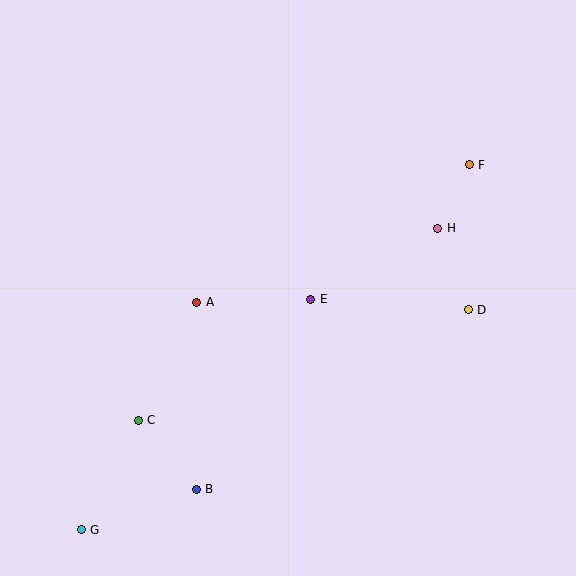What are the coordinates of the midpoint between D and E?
The midpoint between D and E is at (390, 304).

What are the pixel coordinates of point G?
Point G is at (81, 530).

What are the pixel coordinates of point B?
Point B is at (196, 489).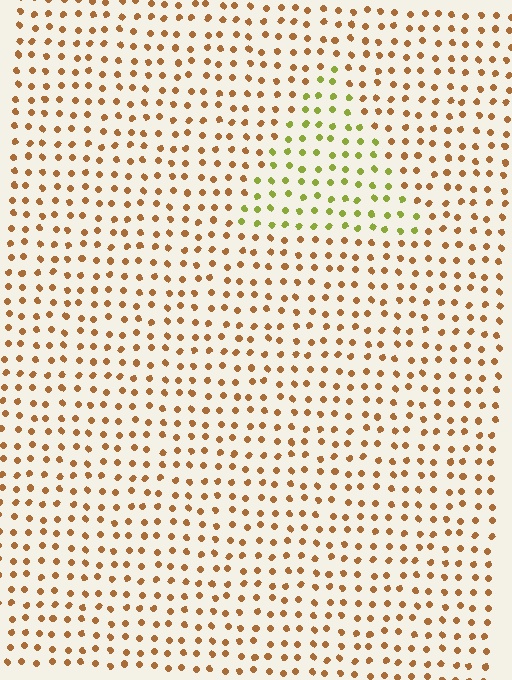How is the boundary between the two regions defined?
The boundary is defined purely by a slight shift in hue (about 50 degrees). Spacing, size, and orientation are identical on both sides.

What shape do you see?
I see a triangle.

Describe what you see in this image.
The image is filled with small brown elements in a uniform arrangement. A triangle-shaped region is visible where the elements are tinted to a slightly different hue, forming a subtle color boundary.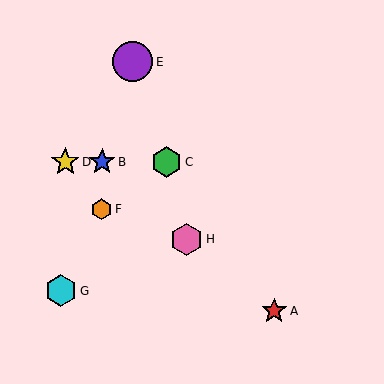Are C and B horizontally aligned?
Yes, both are at y≈162.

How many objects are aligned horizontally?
3 objects (B, C, D) are aligned horizontally.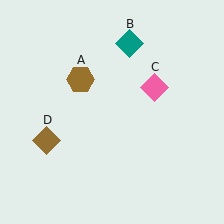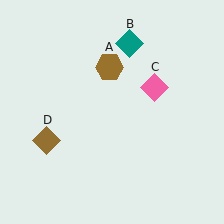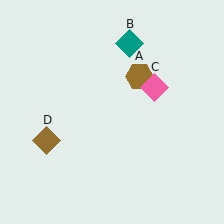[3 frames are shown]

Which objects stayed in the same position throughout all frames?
Teal diamond (object B) and pink diamond (object C) and brown diamond (object D) remained stationary.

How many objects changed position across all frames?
1 object changed position: brown hexagon (object A).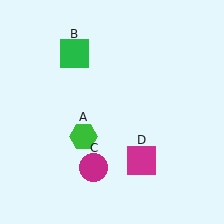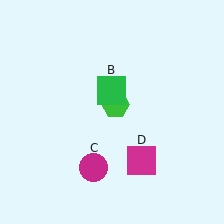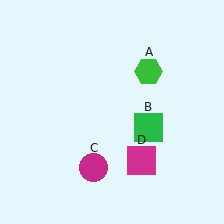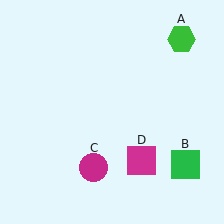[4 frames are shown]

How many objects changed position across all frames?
2 objects changed position: green hexagon (object A), green square (object B).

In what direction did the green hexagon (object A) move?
The green hexagon (object A) moved up and to the right.